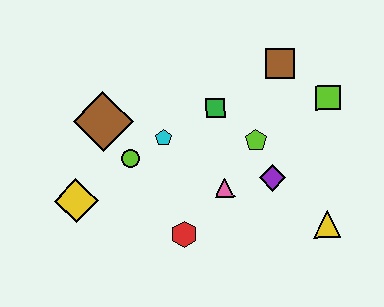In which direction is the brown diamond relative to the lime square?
The brown diamond is to the left of the lime square.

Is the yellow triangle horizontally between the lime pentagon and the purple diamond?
No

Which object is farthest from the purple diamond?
The yellow diamond is farthest from the purple diamond.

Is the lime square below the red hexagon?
No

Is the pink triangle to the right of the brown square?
No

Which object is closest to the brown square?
The lime square is closest to the brown square.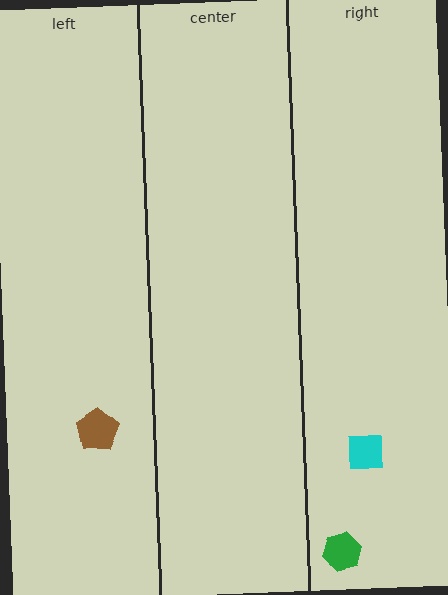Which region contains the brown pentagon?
The left region.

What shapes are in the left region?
The brown pentagon.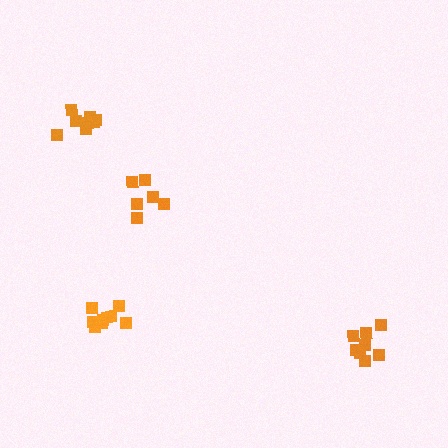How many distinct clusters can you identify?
There are 4 distinct clusters.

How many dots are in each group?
Group 1: 6 dots, Group 2: 9 dots, Group 3: 9 dots, Group 4: 8 dots (32 total).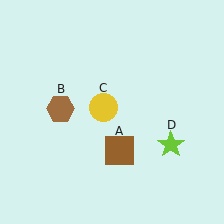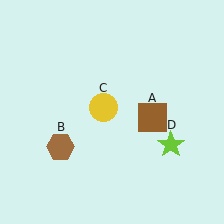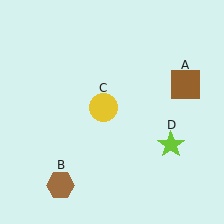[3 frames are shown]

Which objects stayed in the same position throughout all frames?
Yellow circle (object C) and lime star (object D) remained stationary.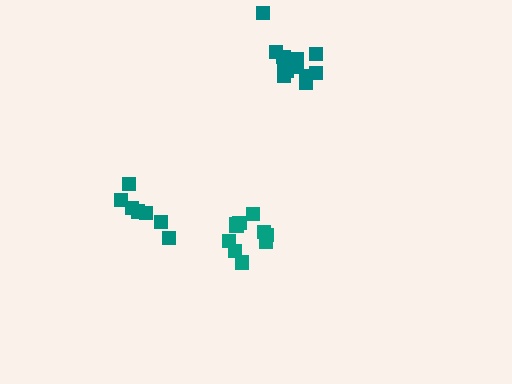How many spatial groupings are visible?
There are 3 spatial groupings.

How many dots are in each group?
Group 1: 7 dots, Group 2: 11 dots, Group 3: 12 dots (30 total).